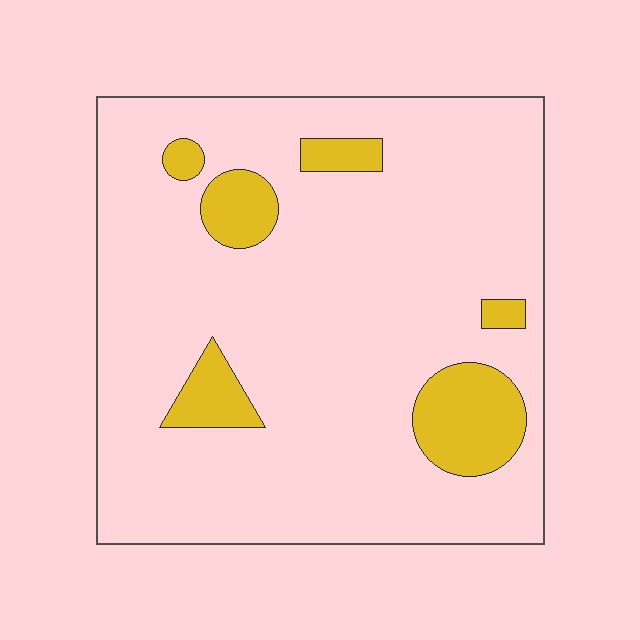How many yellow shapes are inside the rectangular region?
6.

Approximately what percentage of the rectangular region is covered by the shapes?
Approximately 15%.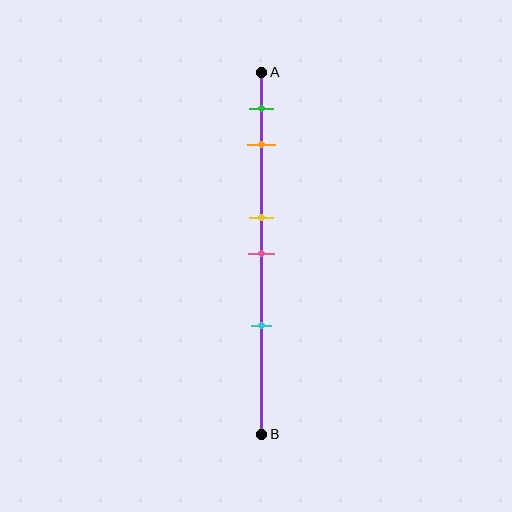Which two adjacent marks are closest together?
The yellow and pink marks are the closest adjacent pair.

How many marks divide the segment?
There are 5 marks dividing the segment.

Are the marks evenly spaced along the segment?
No, the marks are not evenly spaced.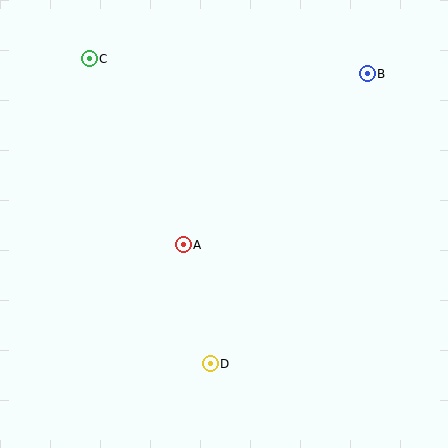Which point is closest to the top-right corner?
Point B is closest to the top-right corner.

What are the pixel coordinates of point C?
Point C is at (89, 59).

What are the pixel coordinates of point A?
Point A is at (183, 245).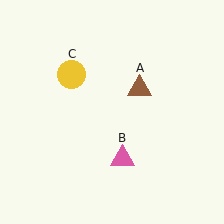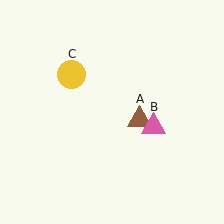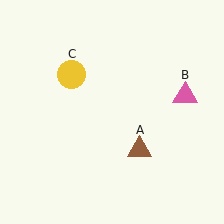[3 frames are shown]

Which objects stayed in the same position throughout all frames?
Yellow circle (object C) remained stationary.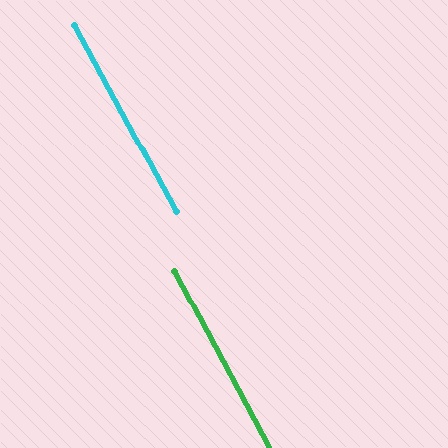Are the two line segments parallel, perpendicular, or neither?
Parallel — their directions differ by only 0.4°.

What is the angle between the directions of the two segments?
Approximately 0 degrees.